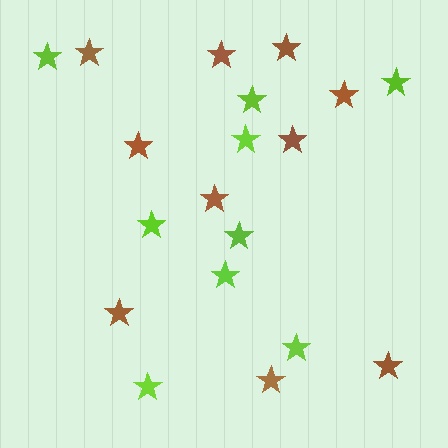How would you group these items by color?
There are 2 groups: one group of brown stars (10) and one group of lime stars (9).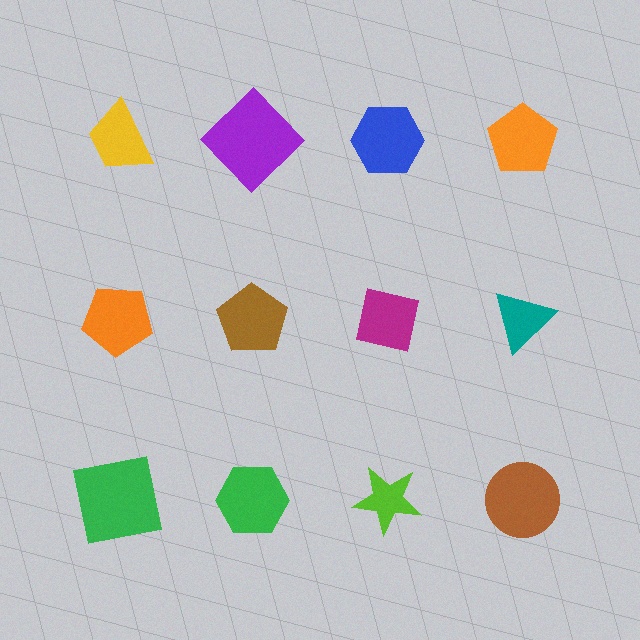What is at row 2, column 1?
An orange pentagon.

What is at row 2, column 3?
A magenta square.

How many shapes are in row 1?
4 shapes.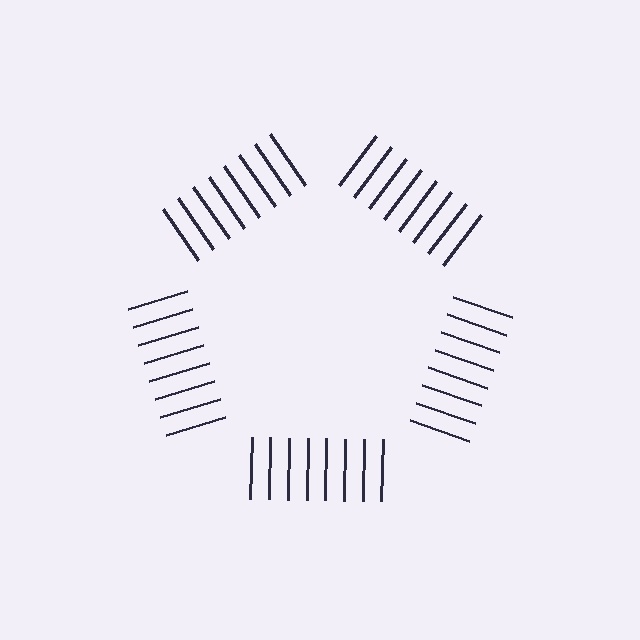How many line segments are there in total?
40 — 8 along each of the 5 edges.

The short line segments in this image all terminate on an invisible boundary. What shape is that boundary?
An illusory pentagon — the line segments terminate on its edges but no continuous stroke is drawn.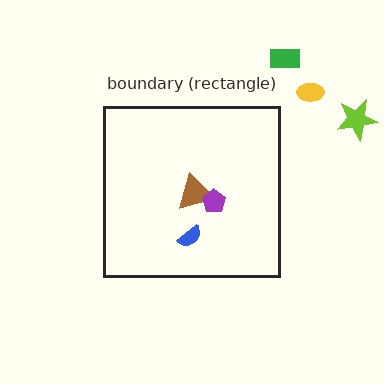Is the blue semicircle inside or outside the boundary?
Inside.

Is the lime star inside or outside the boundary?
Outside.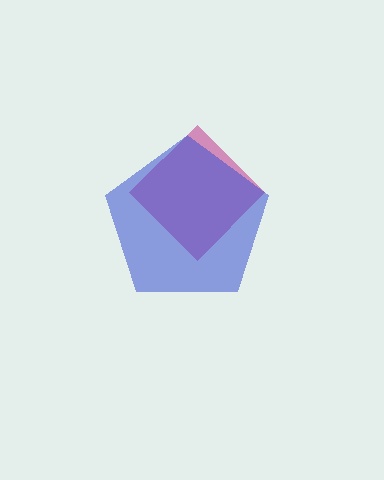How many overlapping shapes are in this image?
There are 2 overlapping shapes in the image.